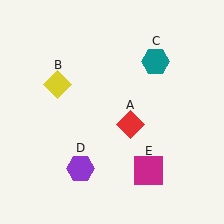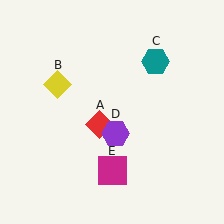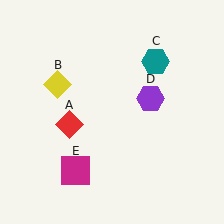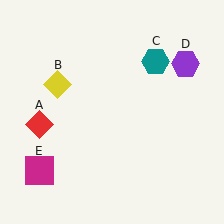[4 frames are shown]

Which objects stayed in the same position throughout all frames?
Yellow diamond (object B) and teal hexagon (object C) remained stationary.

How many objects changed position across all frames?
3 objects changed position: red diamond (object A), purple hexagon (object D), magenta square (object E).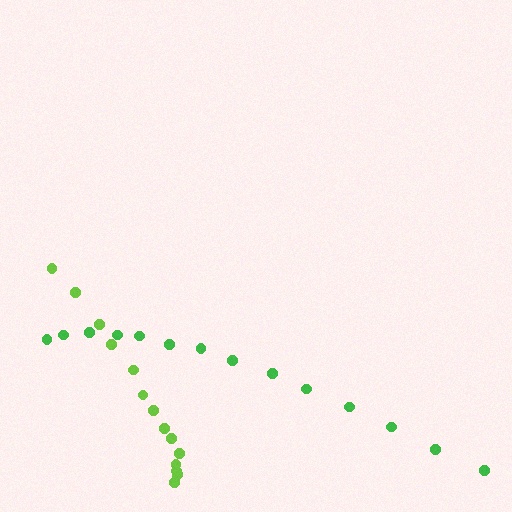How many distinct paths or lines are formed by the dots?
There are 2 distinct paths.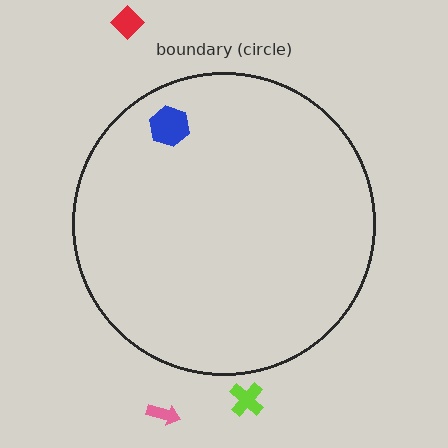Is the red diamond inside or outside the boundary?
Outside.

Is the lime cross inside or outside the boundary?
Outside.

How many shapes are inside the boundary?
1 inside, 3 outside.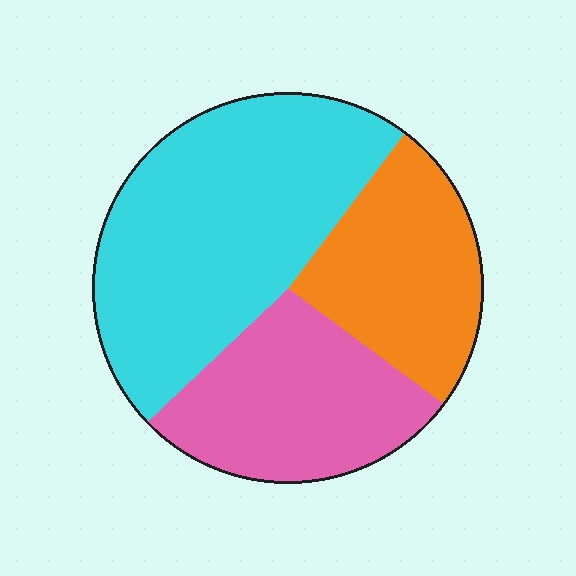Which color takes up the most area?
Cyan, at roughly 50%.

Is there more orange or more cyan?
Cyan.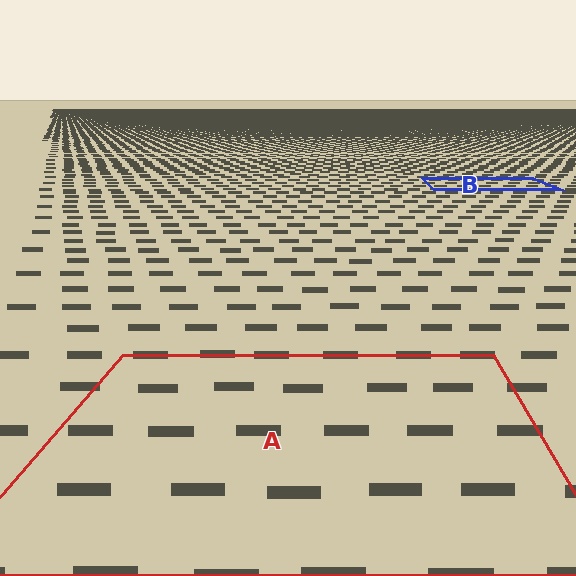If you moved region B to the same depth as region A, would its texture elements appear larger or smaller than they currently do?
They would appear larger. At a closer depth, the same texture elements are projected at a bigger on-screen size.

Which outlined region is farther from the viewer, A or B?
Region B is farther from the viewer — the texture elements inside it appear smaller and more densely packed.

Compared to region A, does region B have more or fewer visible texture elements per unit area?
Region B has more texture elements per unit area — they are packed more densely because it is farther away.